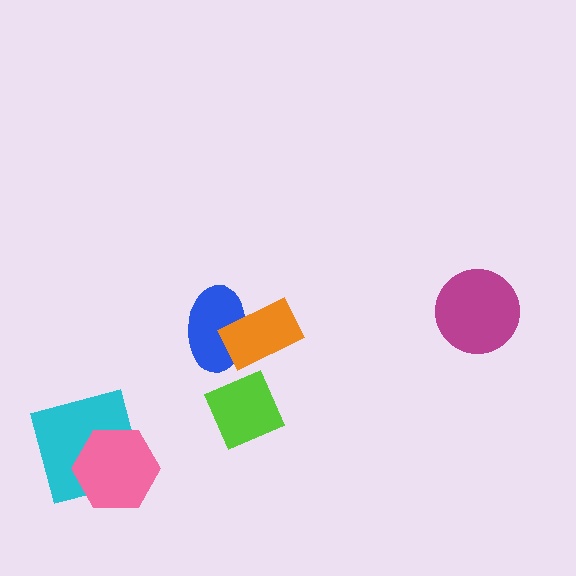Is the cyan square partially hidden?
Yes, it is partially covered by another shape.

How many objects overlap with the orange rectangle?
1 object overlaps with the orange rectangle.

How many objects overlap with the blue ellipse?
1 object overlaps with the blue ellipse.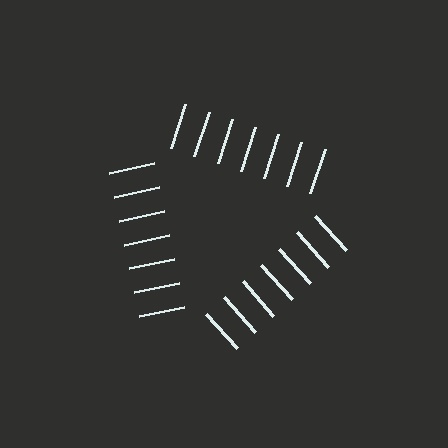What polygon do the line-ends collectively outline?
An illusory triangle — the line segments terminate on its edges but no continuous stroke is drawn.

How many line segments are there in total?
21 — 7 along each of the 3 edges.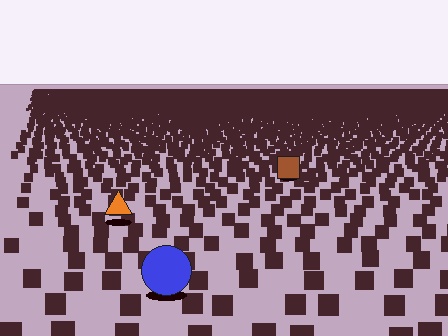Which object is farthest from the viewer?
The brown square is farthest from the viewer. It appears smaller and the ground texture around it is denser.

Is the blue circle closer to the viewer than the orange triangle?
Yes. The blue circle is closer — you can tell from the texture gradient: the ground texture is coarser near it.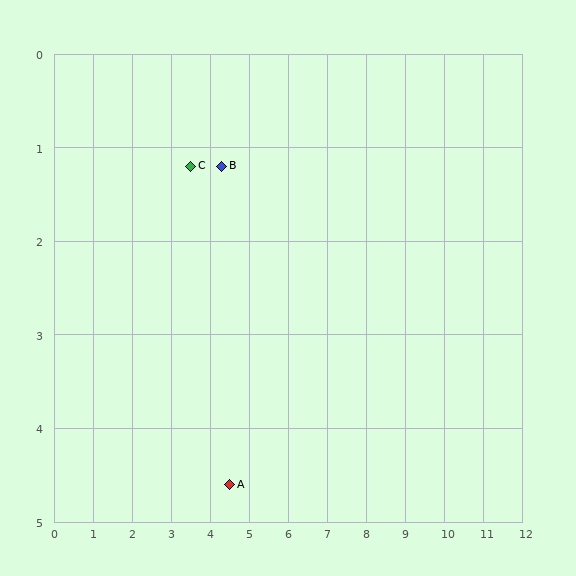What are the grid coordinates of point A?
Point A is at approximately (4.5, 4.6).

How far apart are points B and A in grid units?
Points B and A are about 3.4 grid units apart.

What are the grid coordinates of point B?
Point B is at approximately (4.3, 1.2).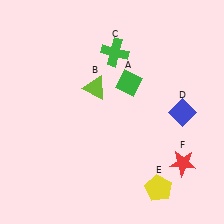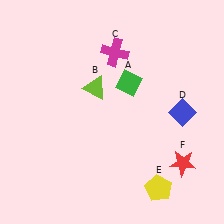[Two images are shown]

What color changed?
The cross (C) changed from green in Image 1 to magenta in Image 2.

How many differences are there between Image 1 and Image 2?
There is 1 difference between the two images.